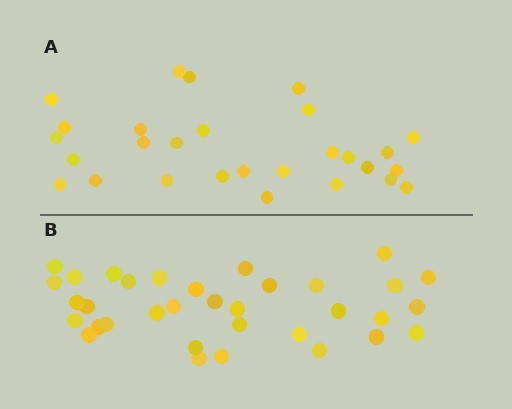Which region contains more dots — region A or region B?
Region B (the bottom region) has more dots.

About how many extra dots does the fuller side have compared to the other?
Region B has about 6 more dots than region A.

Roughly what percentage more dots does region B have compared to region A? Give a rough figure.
About 20% more.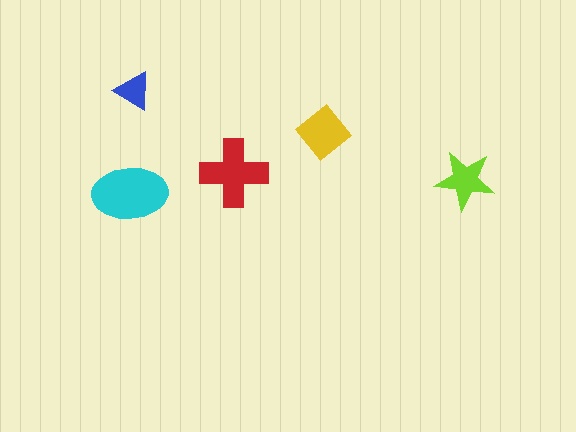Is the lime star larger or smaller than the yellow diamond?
Smaller.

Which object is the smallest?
The blue triangle.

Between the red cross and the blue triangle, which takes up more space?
The red cross.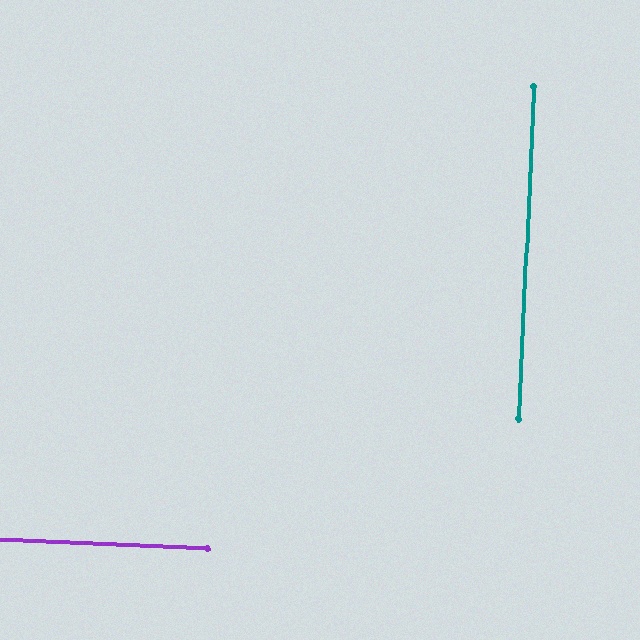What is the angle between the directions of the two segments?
Approximately 90 degrees.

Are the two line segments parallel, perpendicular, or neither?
Perpendicular — they meet at approximately 90°.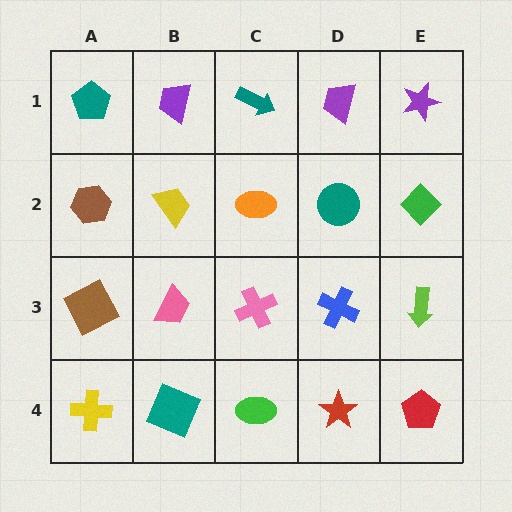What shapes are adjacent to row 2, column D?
A purple trapezoid (row 1, column D), a blue cross (row 3, column D), an orange ellipse (row 2, column C), a green diamond (row 2, column E).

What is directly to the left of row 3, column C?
A pink trapezoid.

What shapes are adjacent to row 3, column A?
A brown hexagon (row 2, column A), a yellow cross (row 4, column A), a pink trapezoid (row 3, column B).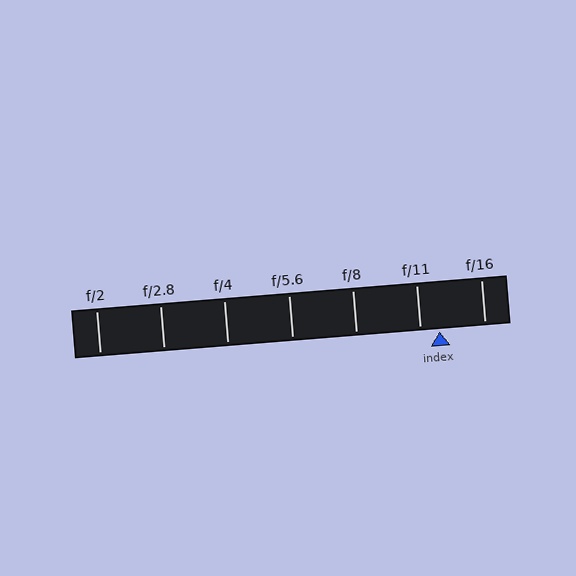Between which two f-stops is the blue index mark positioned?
The index mark is between f/11 and f/16.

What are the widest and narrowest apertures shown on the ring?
The widest aperture shown is f/2 and the narrowest is f/16.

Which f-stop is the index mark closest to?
The index mark is closest to f/11.